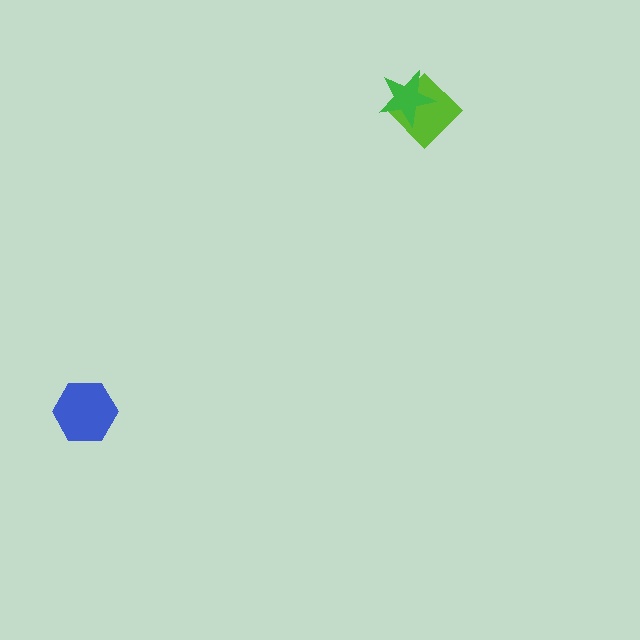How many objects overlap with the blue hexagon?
0 objects overlap with the blue hexagon.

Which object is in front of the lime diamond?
The green star is in front of the lime diamond.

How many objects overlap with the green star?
1 object overlaps with the green star.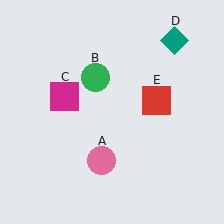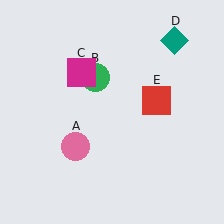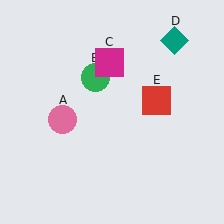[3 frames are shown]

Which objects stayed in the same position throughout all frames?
Green circle (object B) and teal diamond (object D) and red square (object E) remained stationary.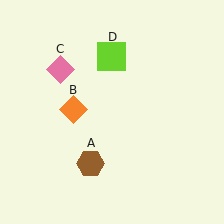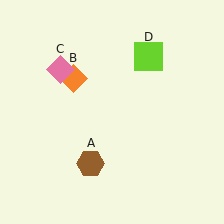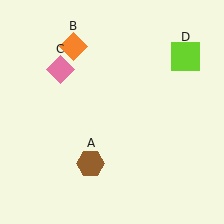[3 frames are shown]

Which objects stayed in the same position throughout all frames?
Brown hexagon (object A) and pink diamond (object C) remained stationary.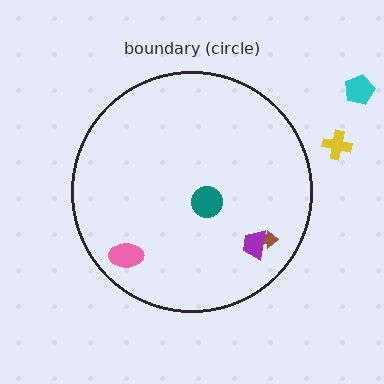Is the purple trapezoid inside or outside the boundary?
Inside.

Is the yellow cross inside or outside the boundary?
Outside.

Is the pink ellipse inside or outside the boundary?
Inside.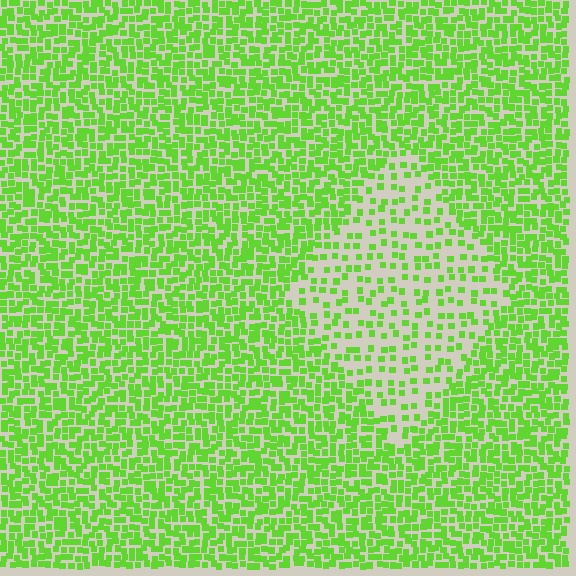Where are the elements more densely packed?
The elements are more densely packed outside the diamond boundary.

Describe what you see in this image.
The image contains small lime elements arranged at two different densities. A diamond-shaped region is visible where the elements are less densely packed than the surrounding area.